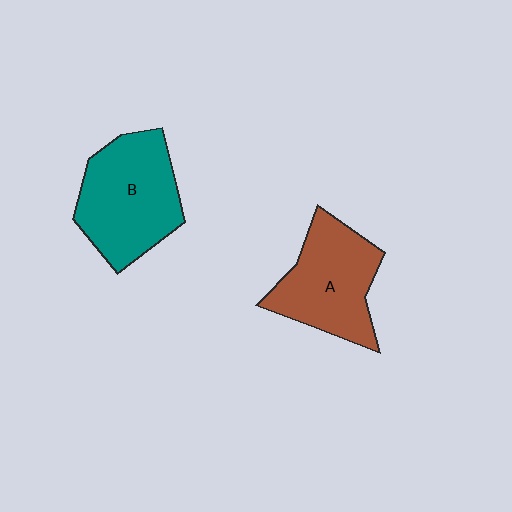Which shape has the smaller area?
Shape A (brown).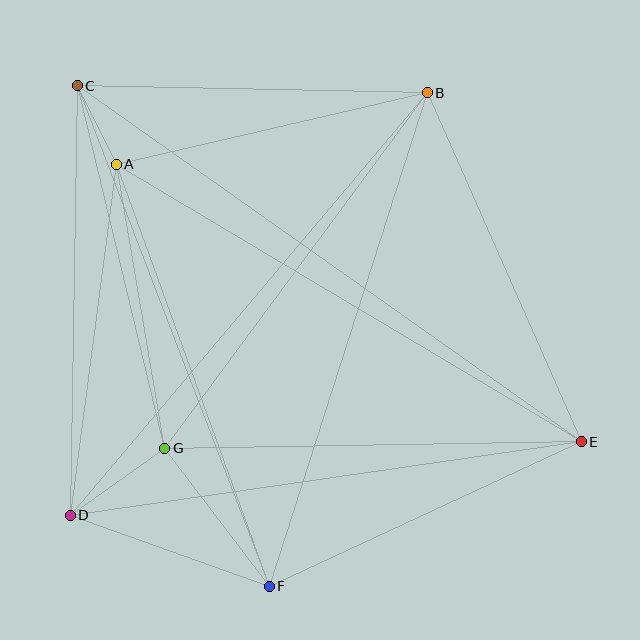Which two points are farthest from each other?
Points C and E are farthest from each other.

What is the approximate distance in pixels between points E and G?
The distance between E and G is approximately 416 pixels.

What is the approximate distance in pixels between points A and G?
The distance between A and G is approximately 288 pixels.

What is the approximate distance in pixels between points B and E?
The distance between B and E is approximately 381 pixels.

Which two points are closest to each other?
Points A and C are closest to each other.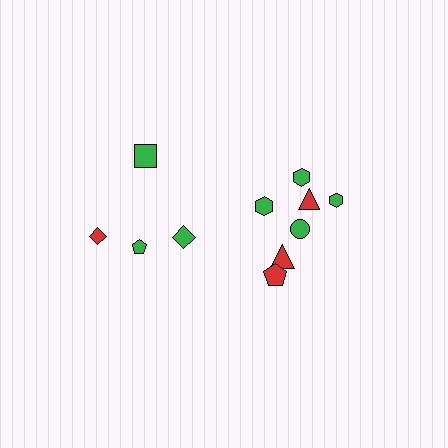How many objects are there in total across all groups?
There are 11 objects.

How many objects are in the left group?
There are 4 objects.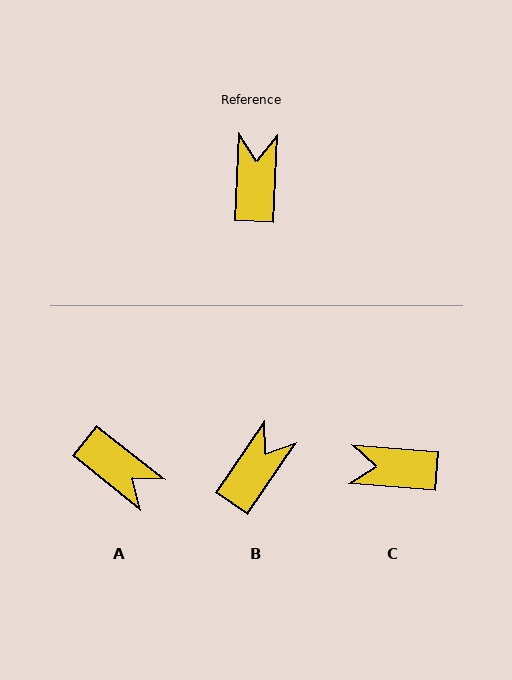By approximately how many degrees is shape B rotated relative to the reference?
Approximately 31 degrees clockwise.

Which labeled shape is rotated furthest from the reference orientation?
A, about 125 degrees away.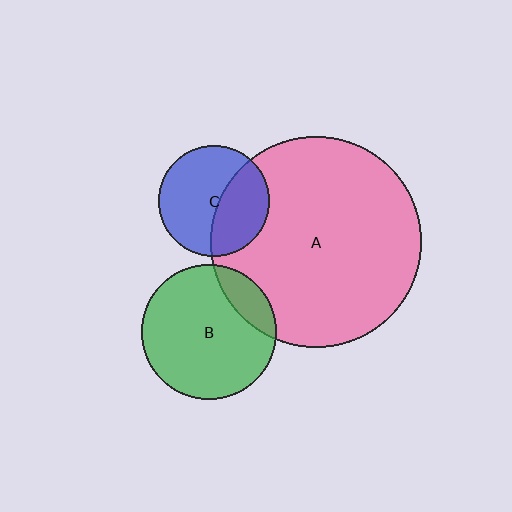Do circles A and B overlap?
Yes.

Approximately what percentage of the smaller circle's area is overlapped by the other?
Approximately 15%.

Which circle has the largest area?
Circle A (pink).